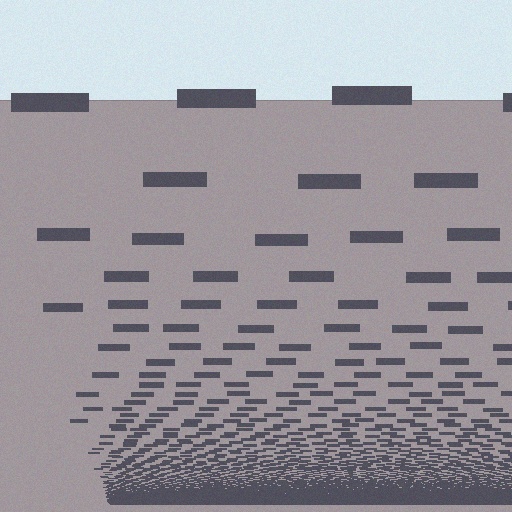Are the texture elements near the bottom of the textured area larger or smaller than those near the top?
Smaller. The gradient is inverted — elements near the bottom are smaller and denser.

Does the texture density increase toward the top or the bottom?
Density increases toward the bottom.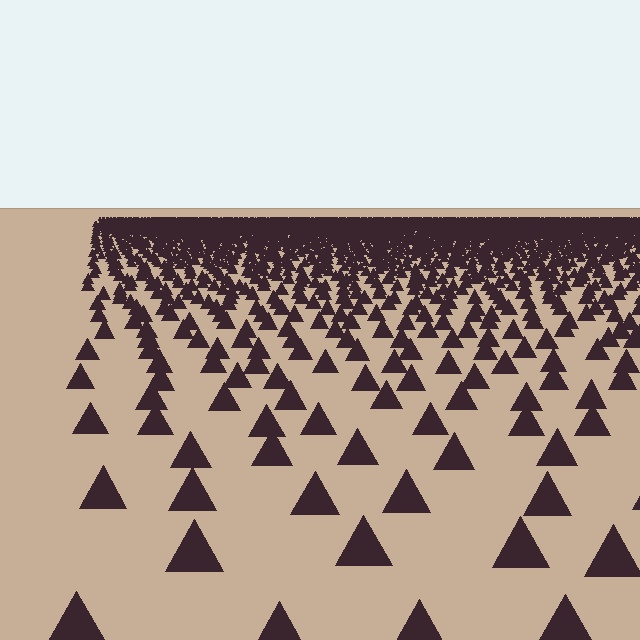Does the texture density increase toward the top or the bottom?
Density increases toward the top.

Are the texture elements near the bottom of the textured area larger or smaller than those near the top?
Larger. Near the bottom, elements are closer to the viewer and appear at a bigger on-screen size.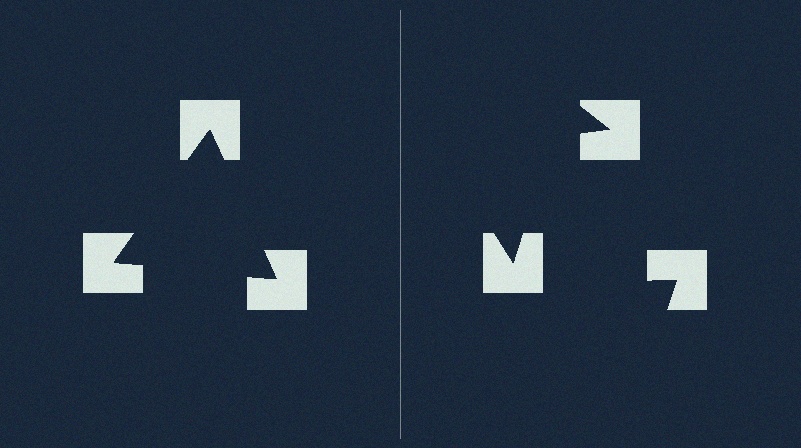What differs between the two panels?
The notched squares are positioned identically on both sides; only the wedge orientations differ. On the left they align to a triangle; on the right they are misaligned.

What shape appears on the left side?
An illusory triangle.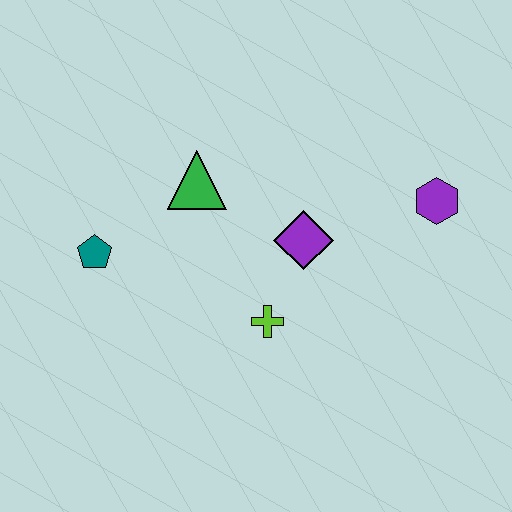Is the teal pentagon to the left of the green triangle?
Yes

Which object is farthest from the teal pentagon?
The purple hexagon is farthest from the teal pentagon.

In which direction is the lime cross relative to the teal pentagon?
The lime cross is to the right of the teal pentagon.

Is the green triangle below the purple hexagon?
No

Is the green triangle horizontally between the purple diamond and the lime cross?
No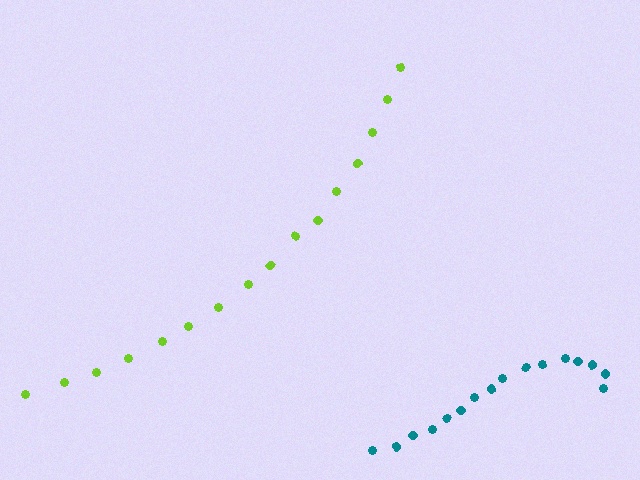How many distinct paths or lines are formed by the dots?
There are 2 distinct paths.